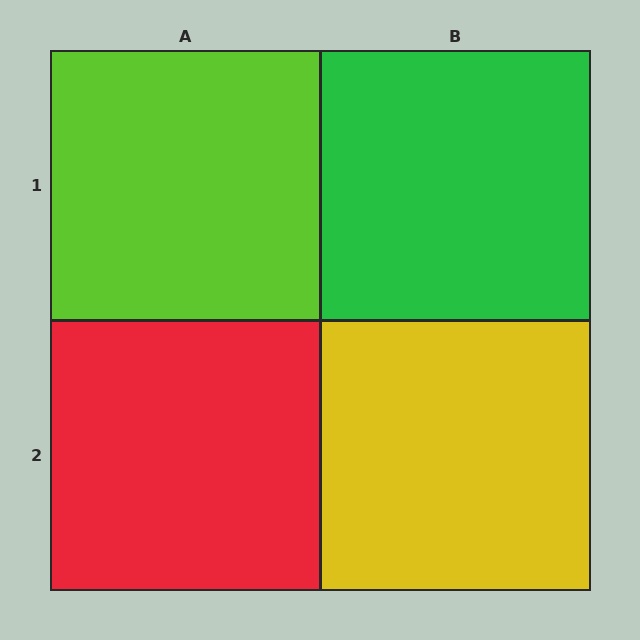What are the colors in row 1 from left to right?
Lime, green.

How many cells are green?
1 cell is green.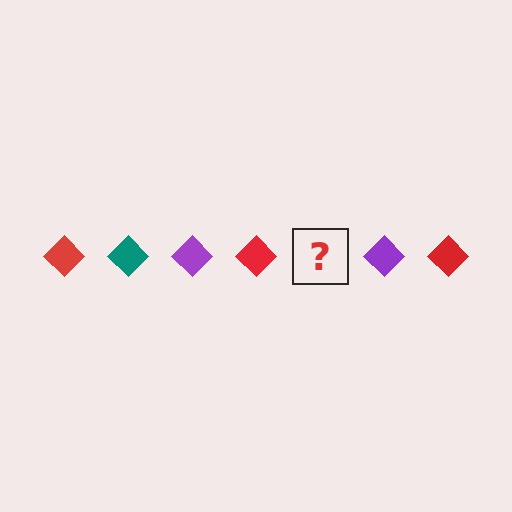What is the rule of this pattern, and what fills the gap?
The rule is that the pattern cycles through red, teal, purple diamonds. The gap should be filled with a teal diamond.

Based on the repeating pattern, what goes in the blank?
The blank should be a teal diamond.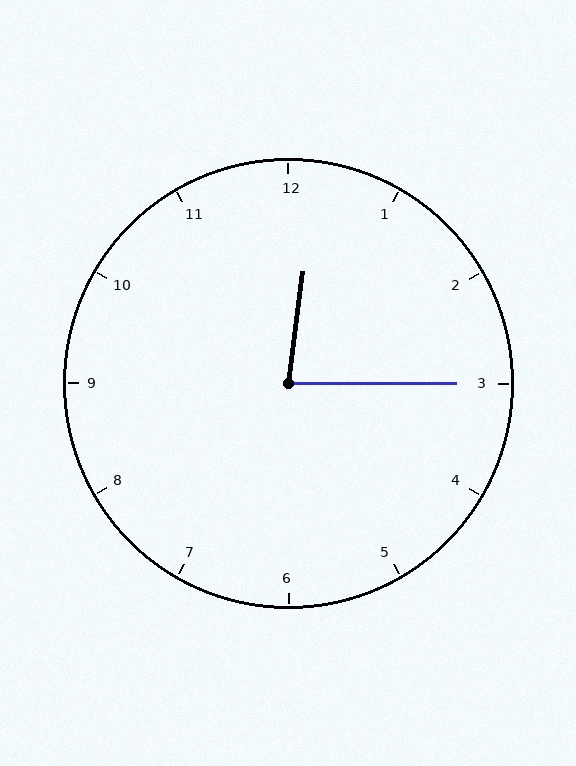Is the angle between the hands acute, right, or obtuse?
It is acute.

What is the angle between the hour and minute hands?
Approximately 82 degrees.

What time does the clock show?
12:15.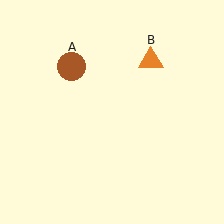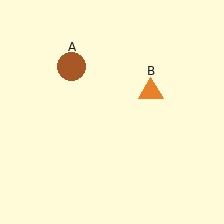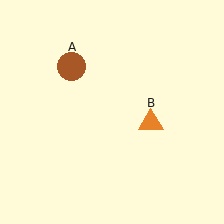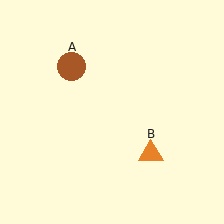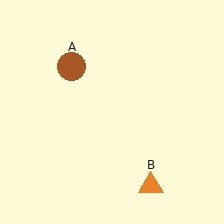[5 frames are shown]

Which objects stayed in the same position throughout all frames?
Brown circle (object A) remained stationary.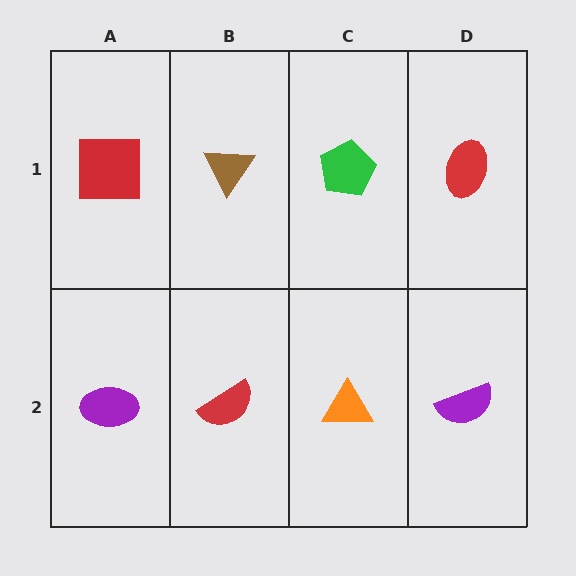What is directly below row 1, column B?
A red semicircle.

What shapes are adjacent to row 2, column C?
A green pentagon (row 1, column C), a red semicircle (row 2, column B), a purple semicircle (row 2, column D).